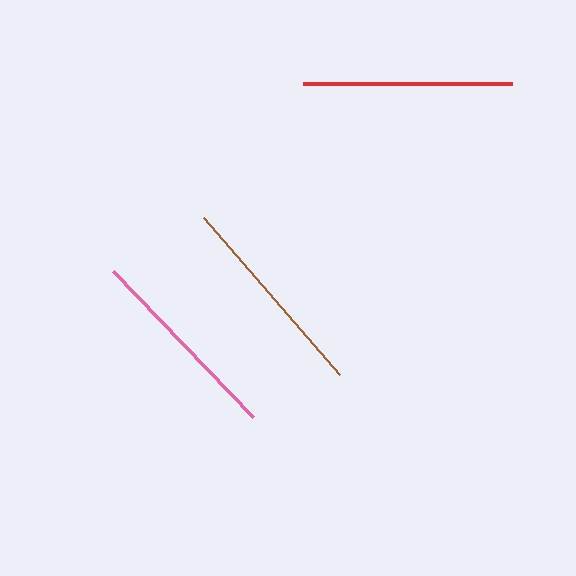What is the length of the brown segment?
The brown segment is approximately 208 pixels long.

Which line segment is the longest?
The red line is the longest at approximately 209 pixels.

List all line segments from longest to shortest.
From longest to shortest: red, brown, pink.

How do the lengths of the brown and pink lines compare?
The brown and pink lines are approximately the same length.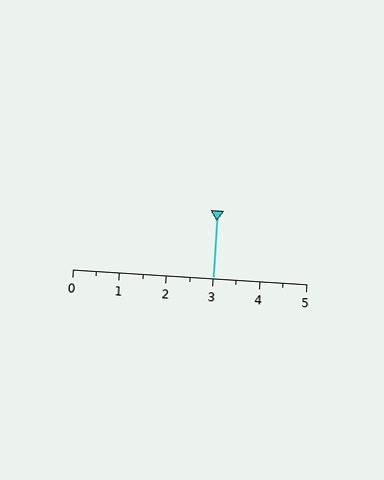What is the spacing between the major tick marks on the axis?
The major ticks are spaced 1 apart.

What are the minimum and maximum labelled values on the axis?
The axis runs from 0 to 5.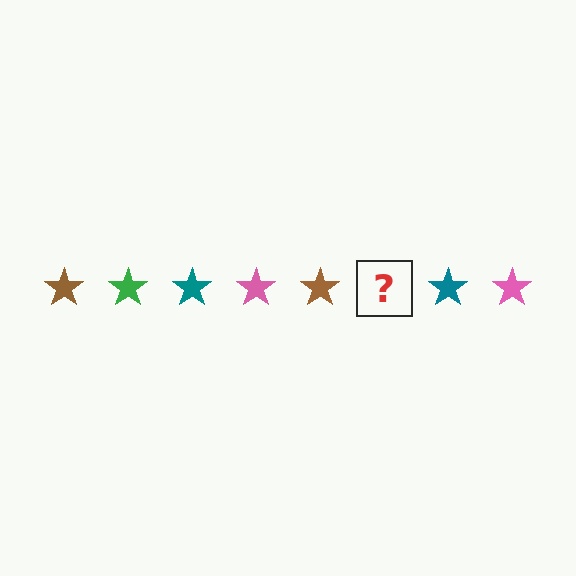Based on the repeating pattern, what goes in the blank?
The blank should be a green star.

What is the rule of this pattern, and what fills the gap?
The rule is that the pattern cycles through brown, green, teal, pink stars. The gap should be filled with a green star.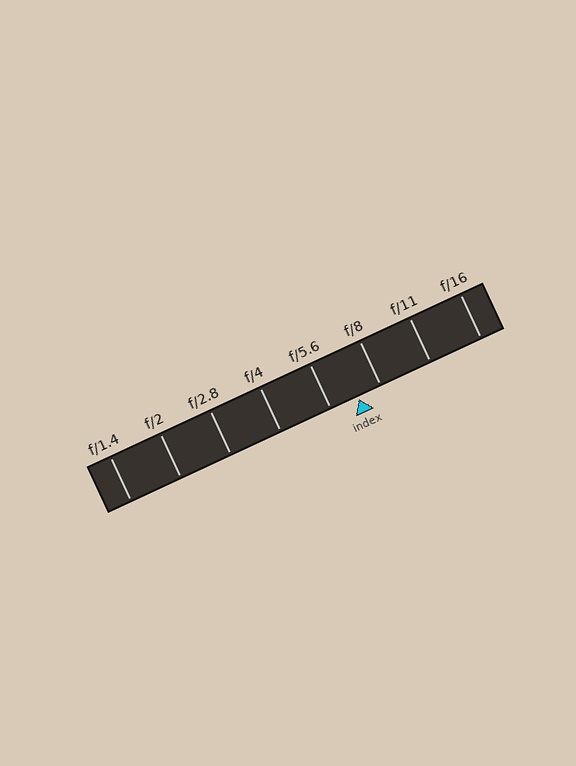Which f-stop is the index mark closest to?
The index mark is closest to f/8.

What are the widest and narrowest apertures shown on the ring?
The widest aperture shown is f/1.4 and the narrowest is f/16.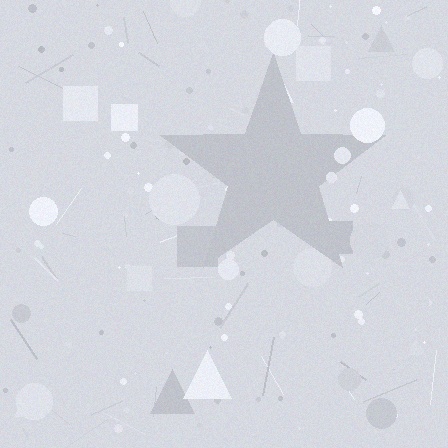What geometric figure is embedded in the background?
A star is embedded in the background.